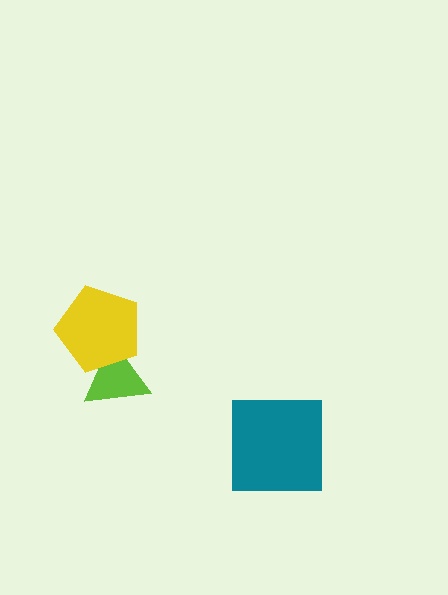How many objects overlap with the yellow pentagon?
1 object overlaps with the yellow pentagon.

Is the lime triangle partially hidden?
Yes, it is partially covered by another shape.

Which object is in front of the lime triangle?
The yellow pentagon is in front of the lime triangle.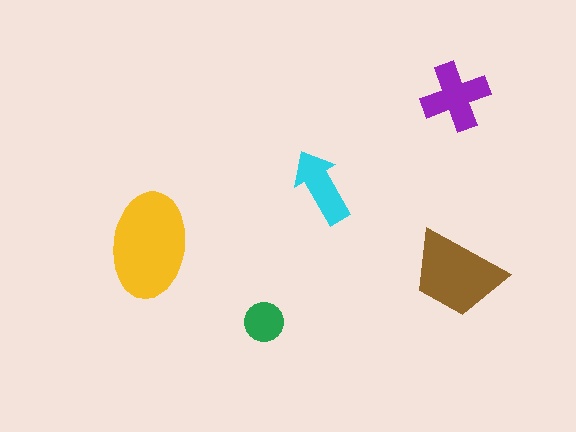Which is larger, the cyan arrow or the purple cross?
The purple cross.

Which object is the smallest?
The green circle.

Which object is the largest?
The yellow ellipse.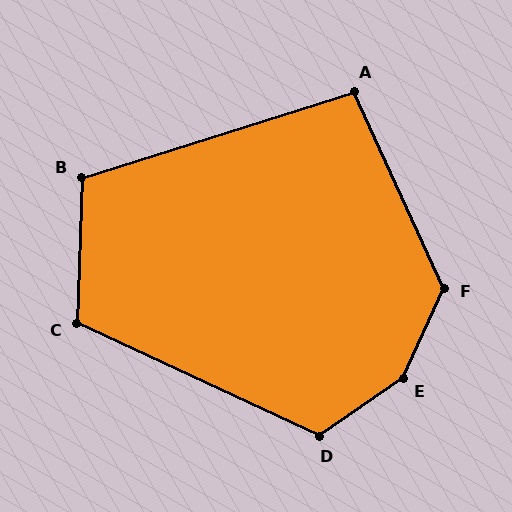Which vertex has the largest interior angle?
E, at approximately 149 degrees.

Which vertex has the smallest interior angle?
A, at approximately 97 degrees.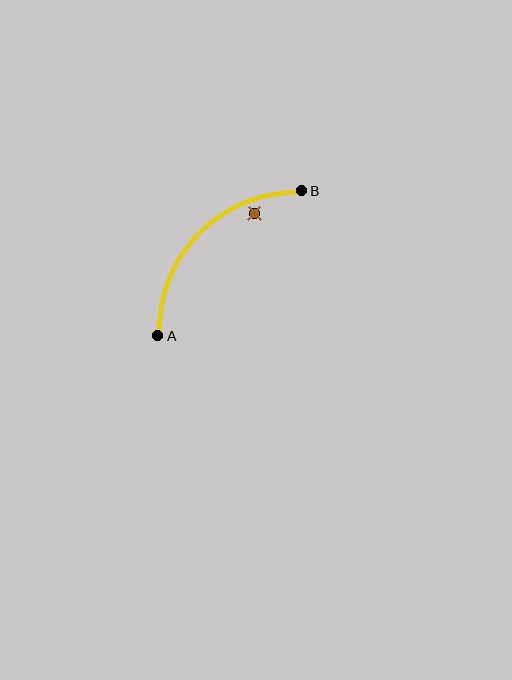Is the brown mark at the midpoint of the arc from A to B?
No — the brown mark does not lie on the arc at all. It sits slightly inside the curve.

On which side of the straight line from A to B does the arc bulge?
The arc bulges above and to the left of the straight line connecting A and B.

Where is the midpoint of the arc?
The arc midpoint is the point on the curve farthest from the straight line joining A and B. It sits above and to the left of that line.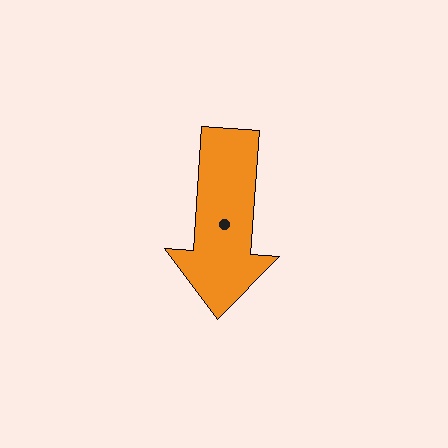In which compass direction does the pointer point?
South.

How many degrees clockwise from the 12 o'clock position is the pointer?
Approximately 184 degrees.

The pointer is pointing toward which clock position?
Roughly 6 o'clock.